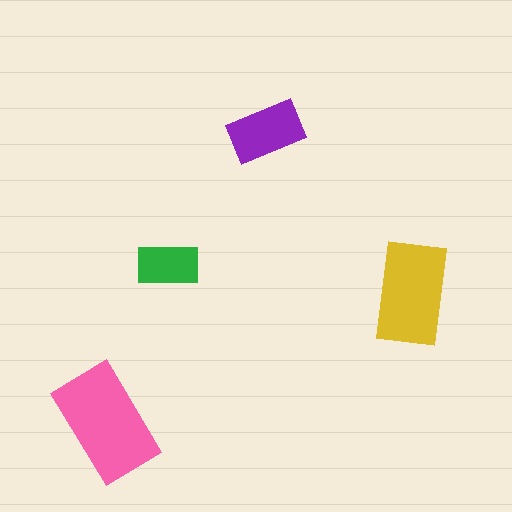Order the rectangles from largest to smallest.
the pink one, the yellow one, the purple one, the green one.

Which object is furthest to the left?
The pink rectangle is leftmost.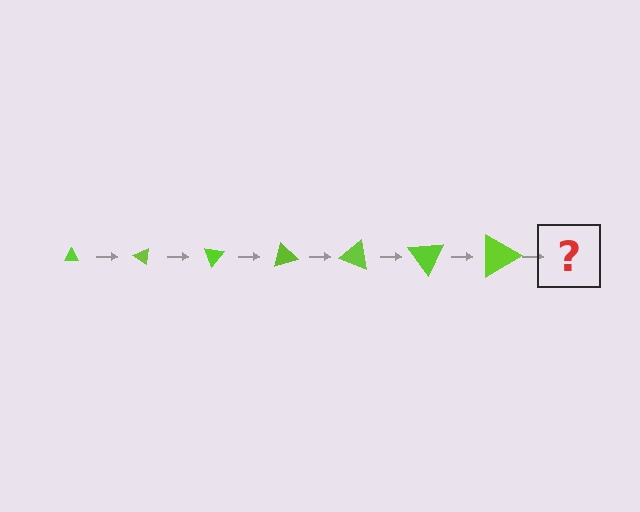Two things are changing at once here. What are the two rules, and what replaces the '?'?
The two rules are that the triangle grows larger each step and it rotates 35 degrees each step. The '?' should be a triangle, larger than the previous one and rotated 245 degrees from the start.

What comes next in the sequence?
The next element should be a triangle, larger than the previous one and rotated 245 degrees from the start.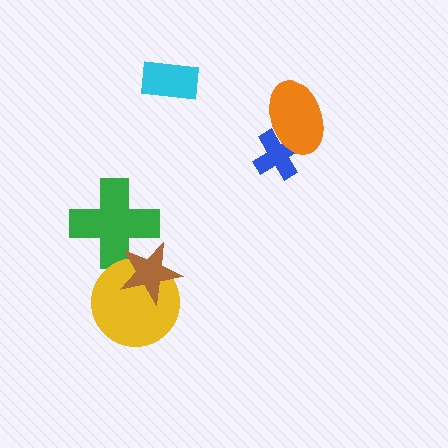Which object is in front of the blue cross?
The orange ellipse is in front of the blue cross.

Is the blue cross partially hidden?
Yes, it is partially covered by another shape.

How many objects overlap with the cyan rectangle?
0 objects overlap with the cyan rectangle.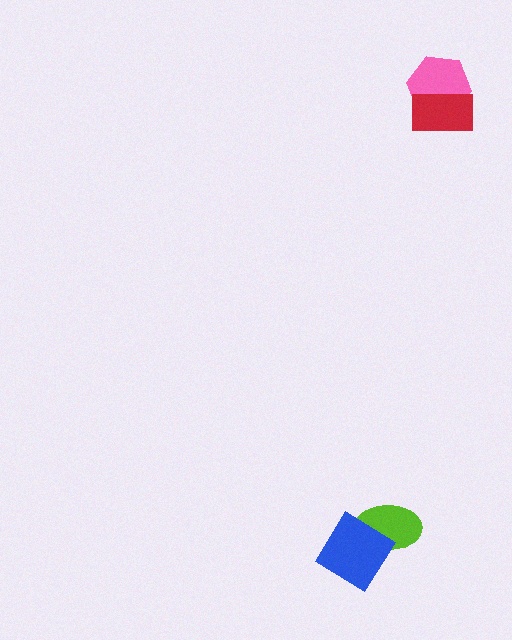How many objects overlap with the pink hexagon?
1 object overlaps with the pink hexagon.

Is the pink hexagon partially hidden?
Yes, it is partially covered by another shape.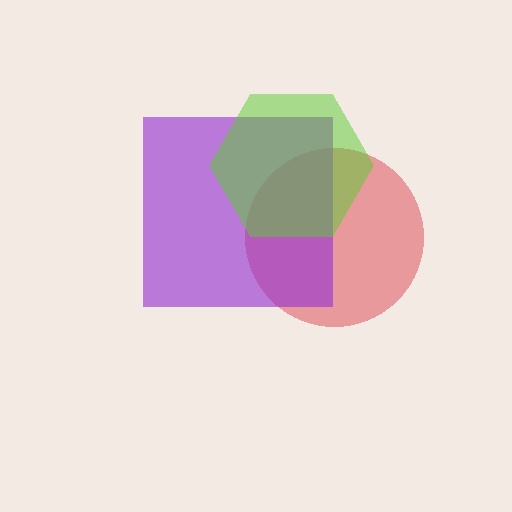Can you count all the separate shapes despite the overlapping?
Yes, there are 3 separate shapes.